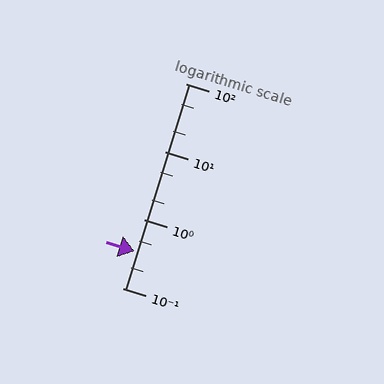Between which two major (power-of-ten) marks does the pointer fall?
The pointer is between 0.1 and 1.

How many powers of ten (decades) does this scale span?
The scale spans 3 decades, from 0.1 to 100.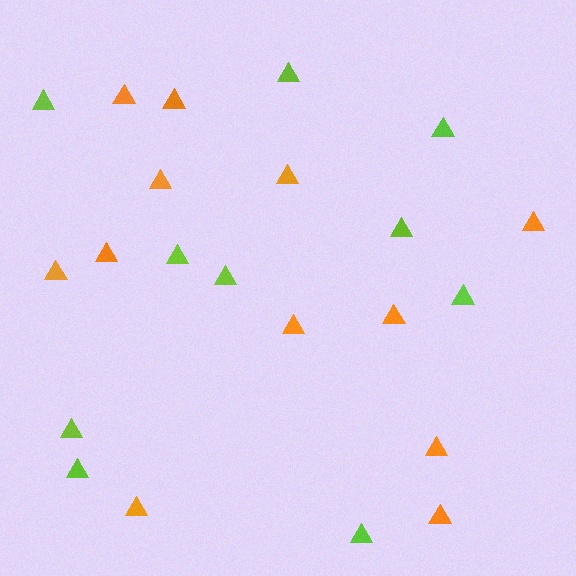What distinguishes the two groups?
There are 2 groups: one group of lime triangles (10) and one group of orange triangles (12).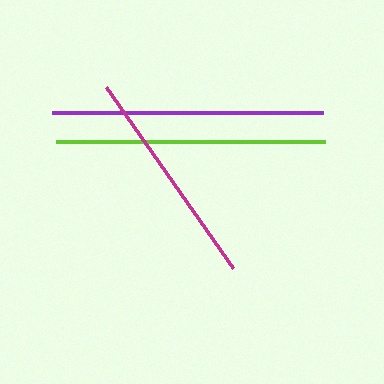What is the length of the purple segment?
The purple segment is approximately 271 pixels long.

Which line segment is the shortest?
The magenta line is the shortest at approximately 221 pixels.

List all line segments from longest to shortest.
From longest to shortest: purple, lime, magenta.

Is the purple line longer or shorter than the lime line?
The purple line is longer than the lime line.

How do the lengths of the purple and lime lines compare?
The purple and lime lines are approximately the same length.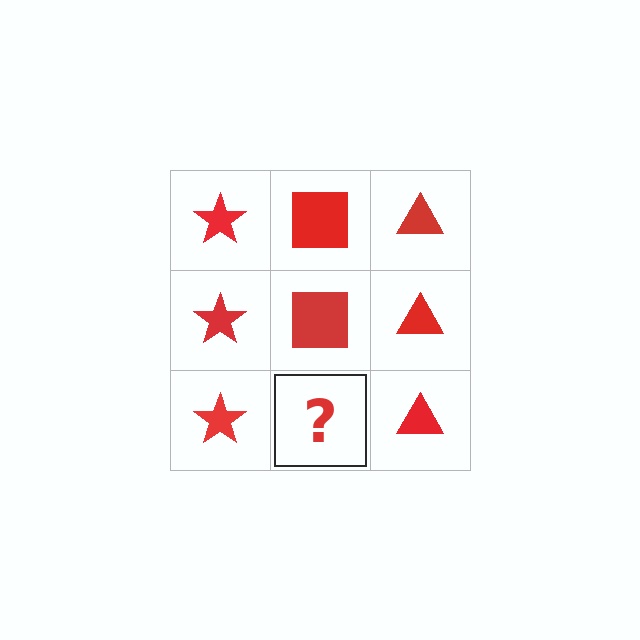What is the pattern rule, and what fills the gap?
The rule is that each column has a consistent shape. The gap should be filled with a red square.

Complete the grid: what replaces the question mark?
The question mark should be replaced with a red square.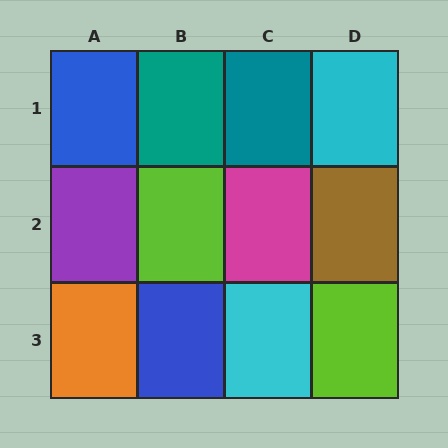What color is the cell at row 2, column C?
Magenta.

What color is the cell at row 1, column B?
Teal.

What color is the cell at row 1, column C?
Teal.